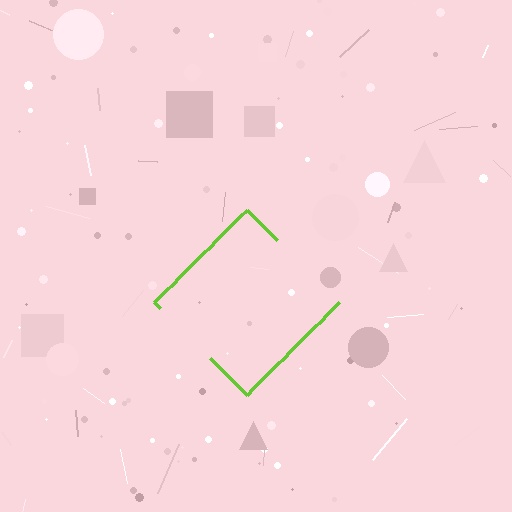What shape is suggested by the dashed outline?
The dashed outline suggests a diamond.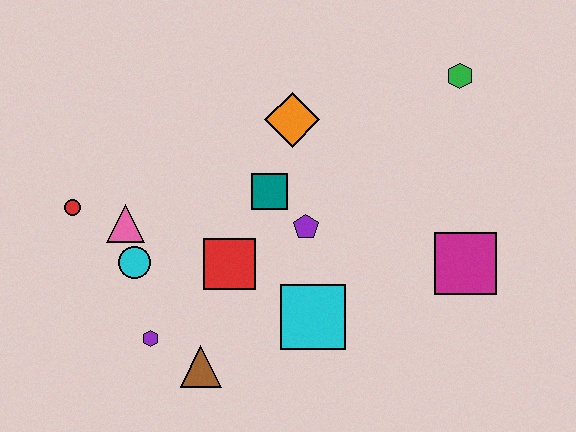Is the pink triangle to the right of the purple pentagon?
No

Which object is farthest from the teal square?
The green hexagon is farthest from the teal square.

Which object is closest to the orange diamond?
The teal square is closest to the orange diamond.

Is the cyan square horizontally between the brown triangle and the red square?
No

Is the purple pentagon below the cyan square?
No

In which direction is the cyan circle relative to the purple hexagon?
The cyan circle is above the purple hexagon.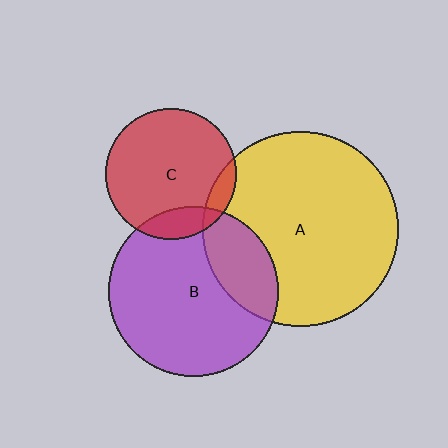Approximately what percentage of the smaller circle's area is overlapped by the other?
Approximately 15%.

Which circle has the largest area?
Circle A (yellow).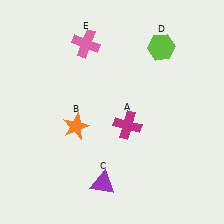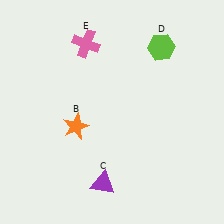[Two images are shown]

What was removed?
The magenta cross (A) was removed in Image 2.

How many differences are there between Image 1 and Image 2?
There is 1 difference between the two images.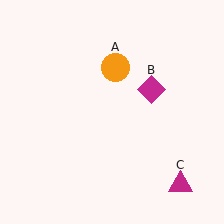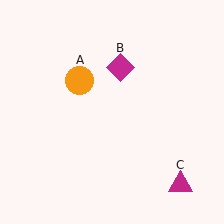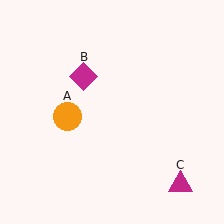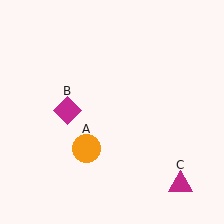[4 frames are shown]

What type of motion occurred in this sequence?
The orange circle (object A), magenta diamond (object B) rotated counterclockwise around the center of the scene.